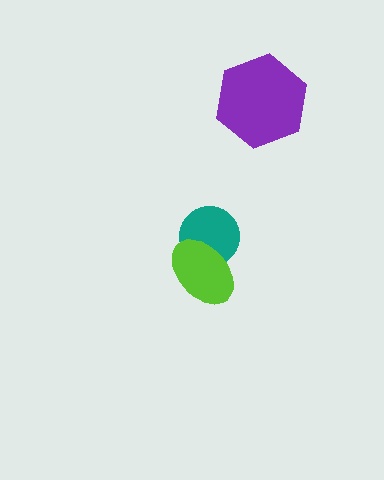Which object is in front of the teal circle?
The lime ellipse is in front of the teal circle.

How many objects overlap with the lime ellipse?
1 object overlaps with the lime ellipse.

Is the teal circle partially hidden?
Yes, it is partially covered by another shape.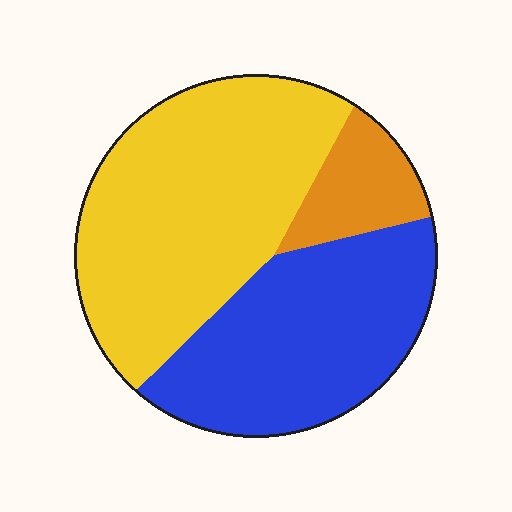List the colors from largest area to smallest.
From largest to smallest: yellow, blue, orange.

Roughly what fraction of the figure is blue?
Blue covers 39% of the figure.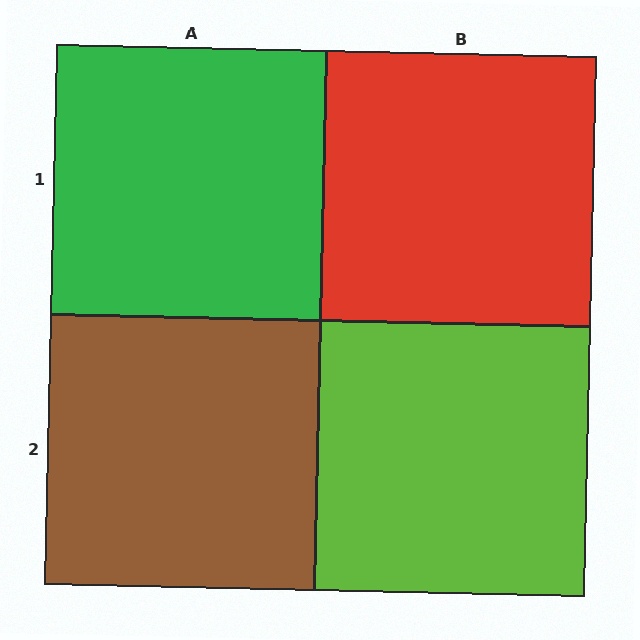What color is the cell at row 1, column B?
Red.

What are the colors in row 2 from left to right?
Brown, lime.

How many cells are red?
1 cell is red.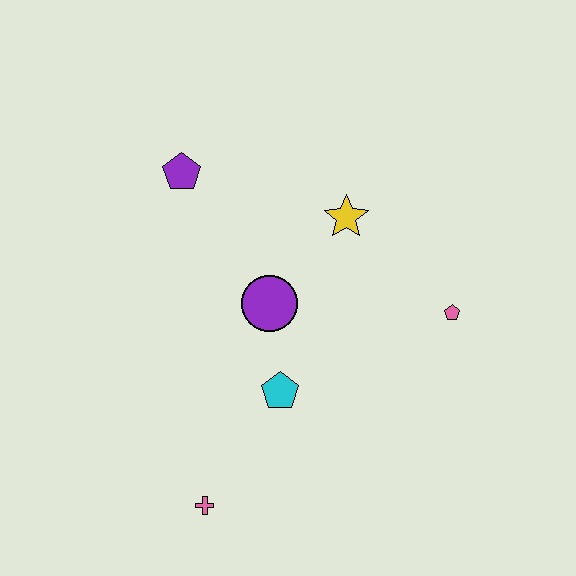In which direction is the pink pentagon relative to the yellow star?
The pink pentagon is to the right of the yellow star.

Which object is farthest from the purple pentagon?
The pink cross is farthest from the purple pentagon.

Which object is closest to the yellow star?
The purple circle is closest to the yellow star.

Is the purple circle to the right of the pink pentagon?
No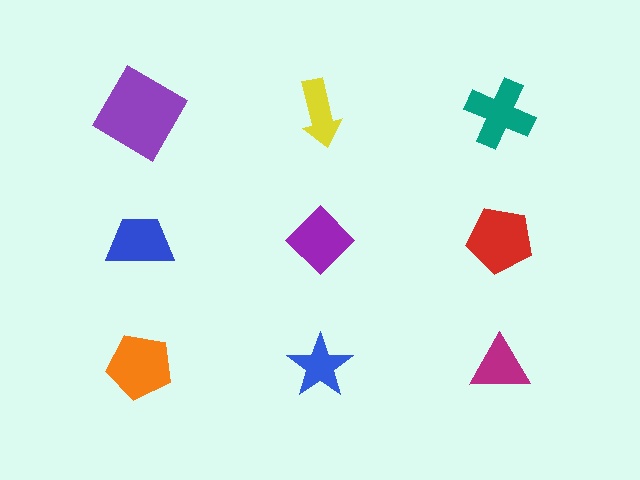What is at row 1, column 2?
A yellow arrow.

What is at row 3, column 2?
A blue star.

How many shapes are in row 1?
3 shapes.